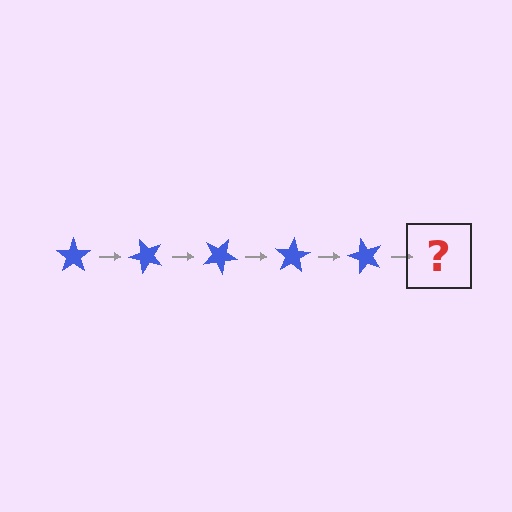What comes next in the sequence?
The next element should be a blue star rotated 250 degrees.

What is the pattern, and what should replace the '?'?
The pattern is that the star rotates 50 degrees each step. The '?' should be a blue star rotated 250 degrees.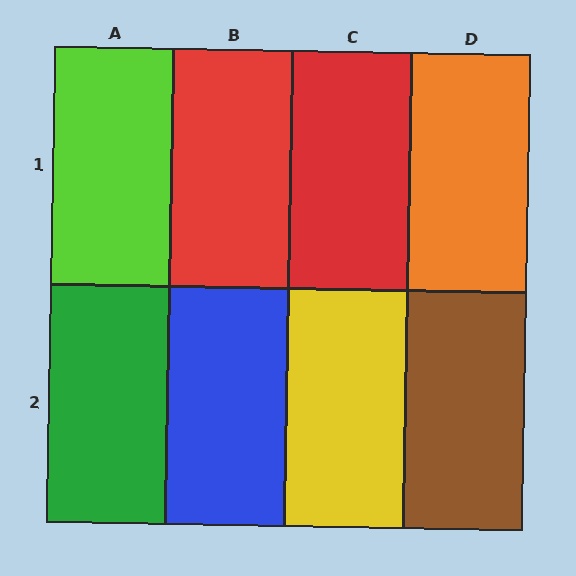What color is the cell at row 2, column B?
Blue.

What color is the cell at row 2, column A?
Green.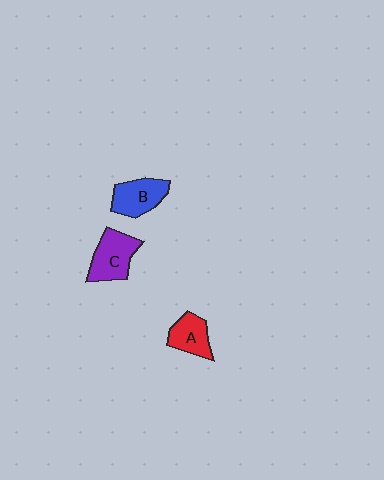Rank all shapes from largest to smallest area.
From largest to smallest: C (purple), B (blue), A (red).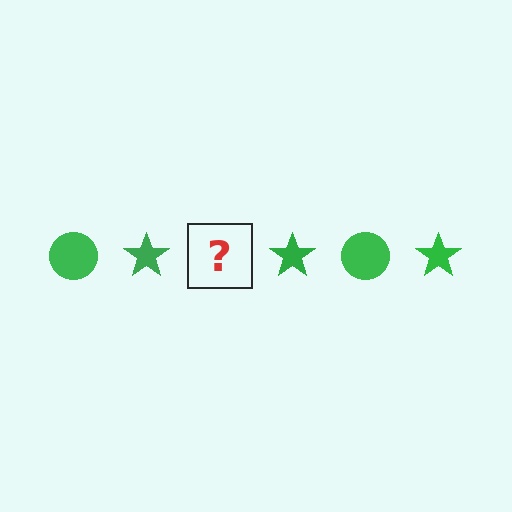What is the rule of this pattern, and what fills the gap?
The rule is that the pattern cycles through circle, star shapes in green. The gap should be filled with a green circle.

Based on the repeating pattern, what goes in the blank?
The blank should be a green circle.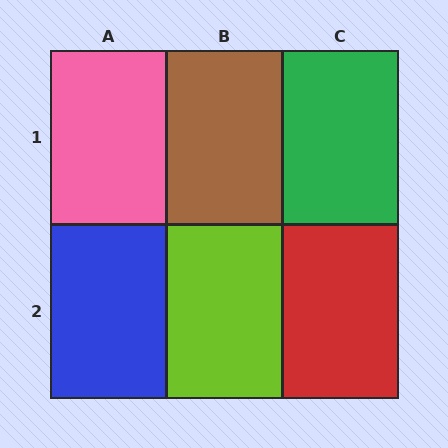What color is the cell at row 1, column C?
Green.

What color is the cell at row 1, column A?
Pink.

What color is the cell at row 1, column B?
Brown.